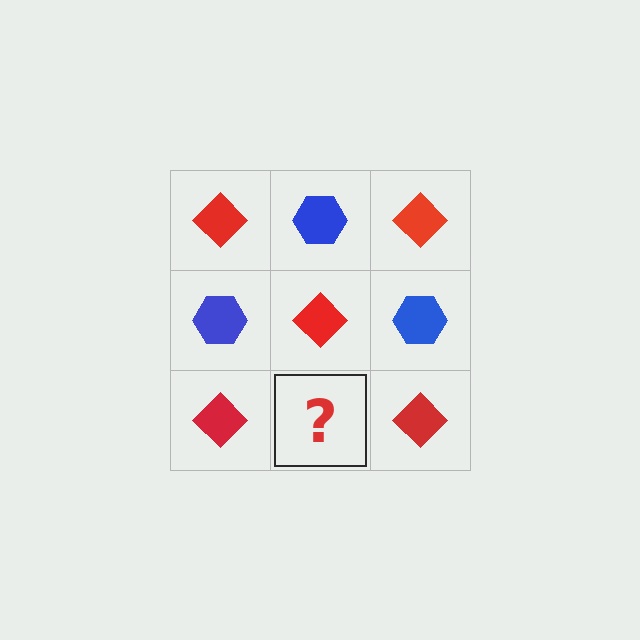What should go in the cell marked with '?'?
The missing cell should contain a blue hexagon.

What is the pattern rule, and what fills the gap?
The rule is that it alternates red diamond and blue hexagon in a checkerboard pattern. The gap should be filled with a blue hexagon.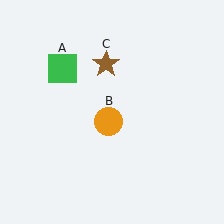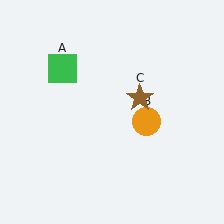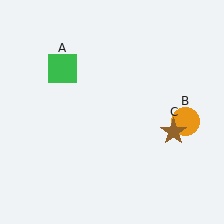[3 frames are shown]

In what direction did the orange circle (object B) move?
The orange circle (object B) moved right.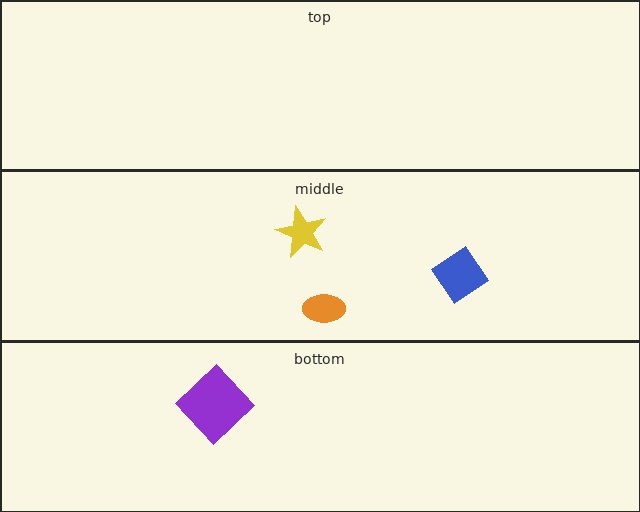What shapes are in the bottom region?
The purple diamond.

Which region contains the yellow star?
The middle region.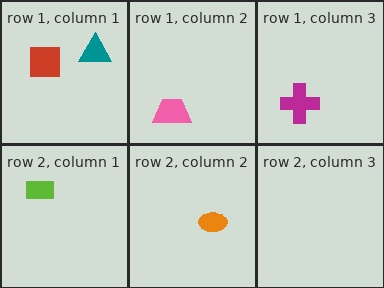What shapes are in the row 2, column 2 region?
The orange ellipse.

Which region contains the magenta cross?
The row 1, column 3 region.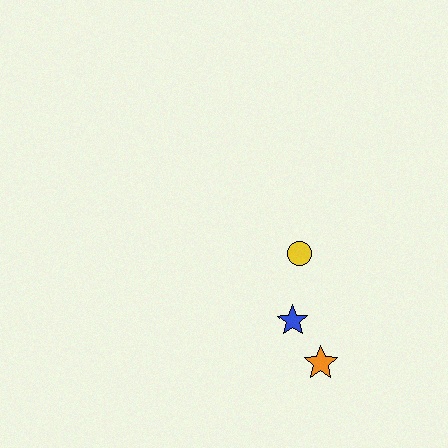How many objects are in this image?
There are 3 objects.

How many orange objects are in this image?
There is 1 orange object.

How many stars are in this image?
There are 2 stars.